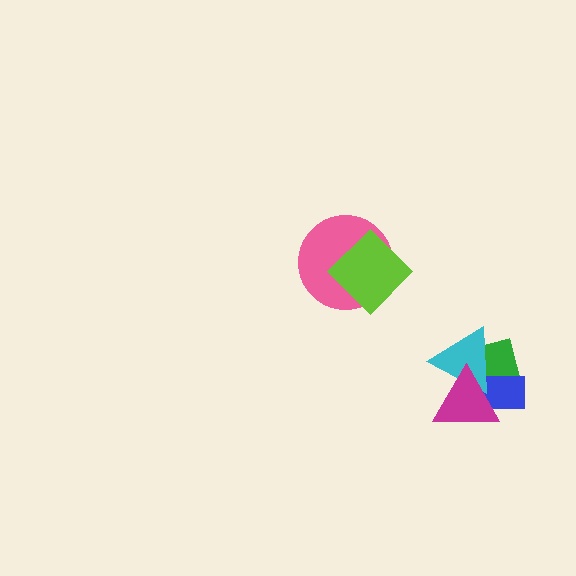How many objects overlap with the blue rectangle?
3 objects overlap with the blue rectangle.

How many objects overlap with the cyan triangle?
3 objects overlap with the cyan triangle.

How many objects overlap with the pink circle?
1 object overlaps with the pink circle.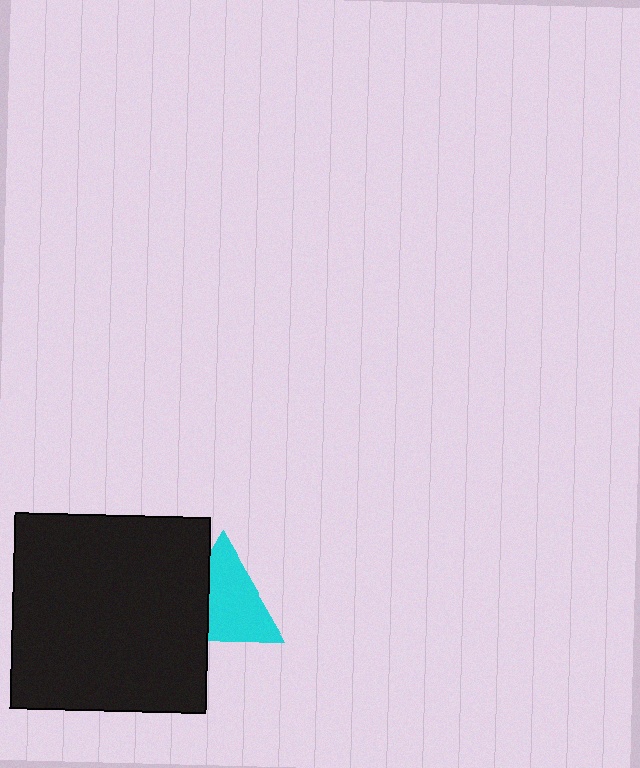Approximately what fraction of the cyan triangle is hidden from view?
Roughly 33% of the cyan triangle is hidden behind the black square.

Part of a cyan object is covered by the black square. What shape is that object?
It is a triangle.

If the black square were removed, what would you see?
You would see the complete cyan triangle.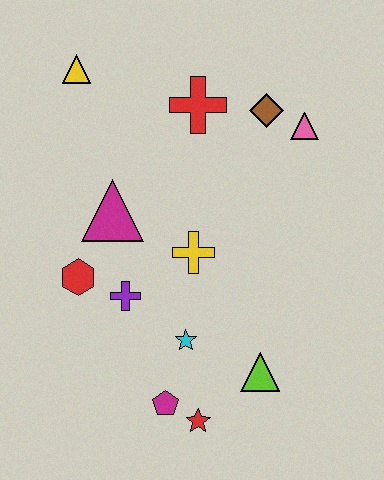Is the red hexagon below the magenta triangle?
Yes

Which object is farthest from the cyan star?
The yellow triangle is farthest from the cyan star.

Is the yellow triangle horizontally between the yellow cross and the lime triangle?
No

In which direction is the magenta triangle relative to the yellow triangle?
The magenta triangle is below the yellow triangle.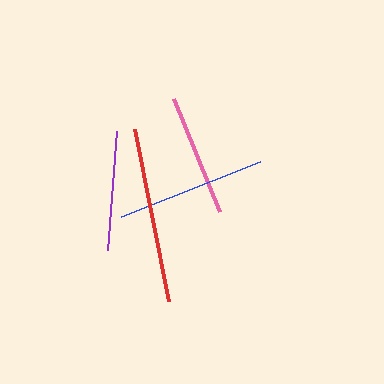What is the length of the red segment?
The red segment is approximately 176 pixels long.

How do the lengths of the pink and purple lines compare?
The pink and purple lines are approximately the same length.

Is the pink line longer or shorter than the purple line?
The pink line is longer than the purple line.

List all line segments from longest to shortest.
From longest to shortest: red, blue, pink, purple.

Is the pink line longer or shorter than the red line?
The red line is longer than the pink line.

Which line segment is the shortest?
The purple line is the shortest at approximately 119 pixels.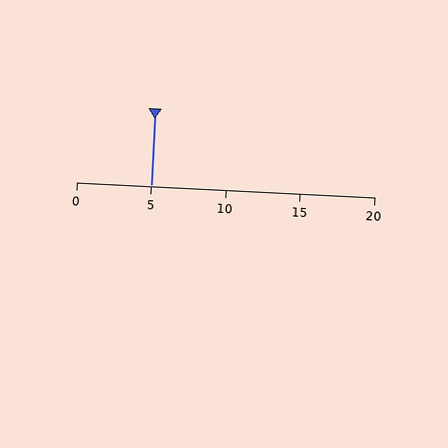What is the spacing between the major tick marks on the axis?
The major ticks are spaced 5 apart.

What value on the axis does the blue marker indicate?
The marker indicates approximately 5.